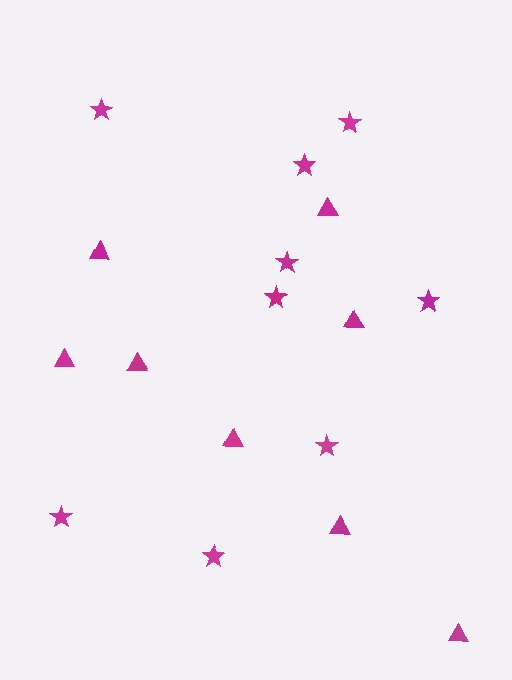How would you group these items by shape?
There are 2 groups: one group of triangles (8) and one group of stars (9).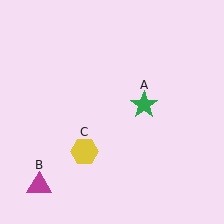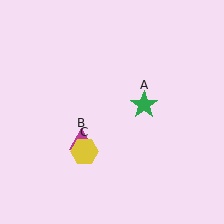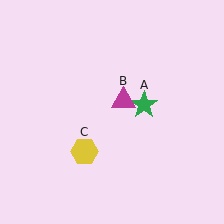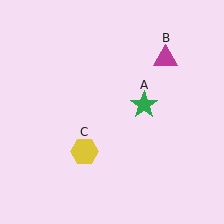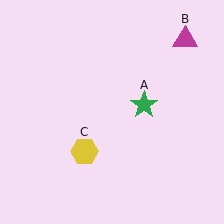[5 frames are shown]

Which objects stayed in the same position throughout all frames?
Green star (object A) and yellow hexagon (object C) remained stationary.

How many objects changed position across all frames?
1 object changed position: magenta triangle (object B).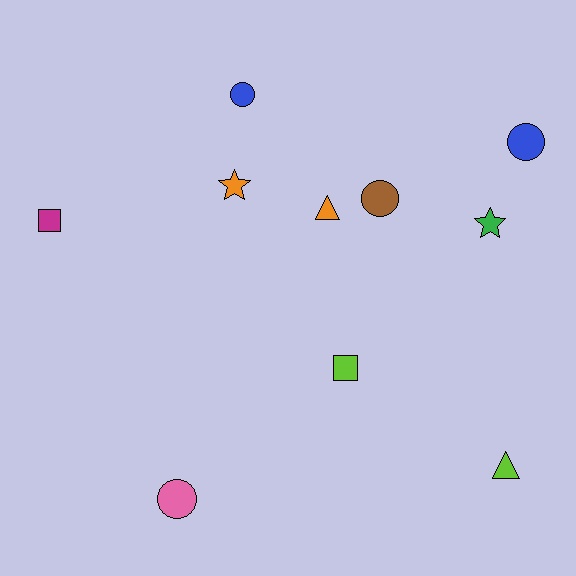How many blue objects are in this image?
There are 2 blue objects.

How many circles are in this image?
There are 4 circles.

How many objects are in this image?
There are 10 objects.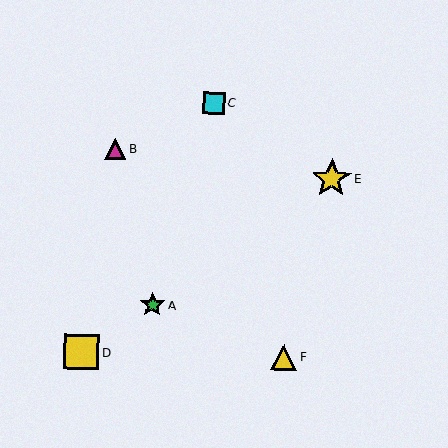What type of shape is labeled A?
Shape A is a green star.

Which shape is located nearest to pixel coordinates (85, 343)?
The yellow square (labeled D) at (82, 352) is nearest to that location.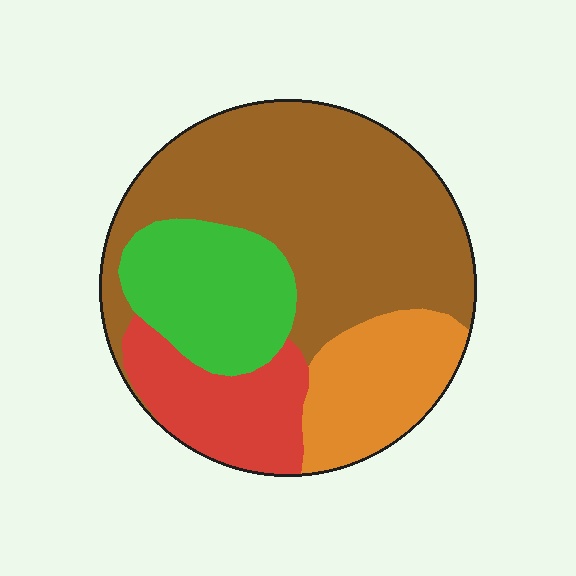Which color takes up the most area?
Brown, at roughly 50%.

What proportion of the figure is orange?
Orange covers about 15% of the figure.